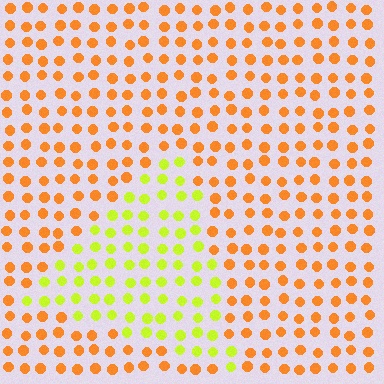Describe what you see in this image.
The image is filled with small orange elements in a uniform arrangement. A triangle-shaped region is visible where the elements are tinted to a slightly different hue, forming a subtle color boundary.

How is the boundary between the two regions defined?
The boundary is defined purely by a slight shift in hue (about 48 degrees). Spacing, size, and orientation are identical on both sides.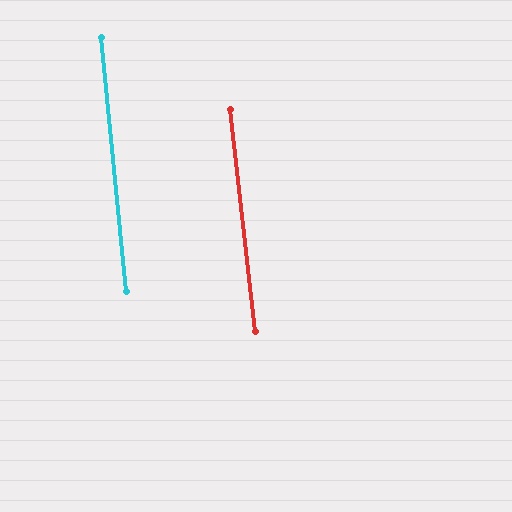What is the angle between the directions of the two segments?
Approximately 1 degree.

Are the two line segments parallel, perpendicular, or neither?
Parallel — their directions differ by only 0.6°.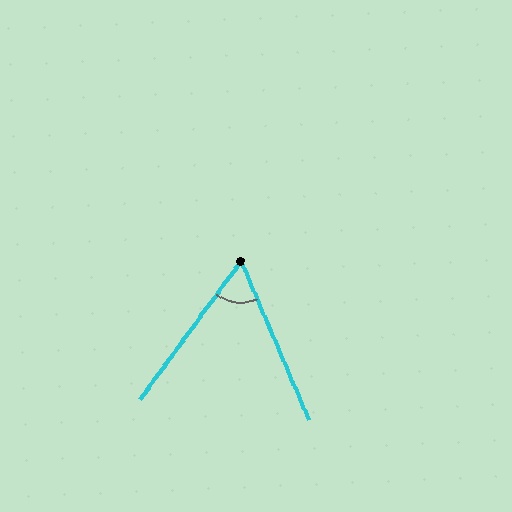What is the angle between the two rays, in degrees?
Approximately 59 degrees.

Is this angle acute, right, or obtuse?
It is acute.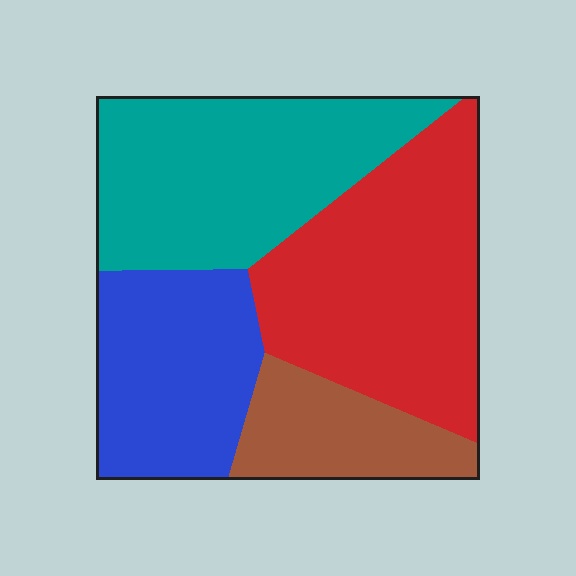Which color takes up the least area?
Brown, at roughly 15%.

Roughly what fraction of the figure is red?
Red takes up about one third (1/3) of the figure.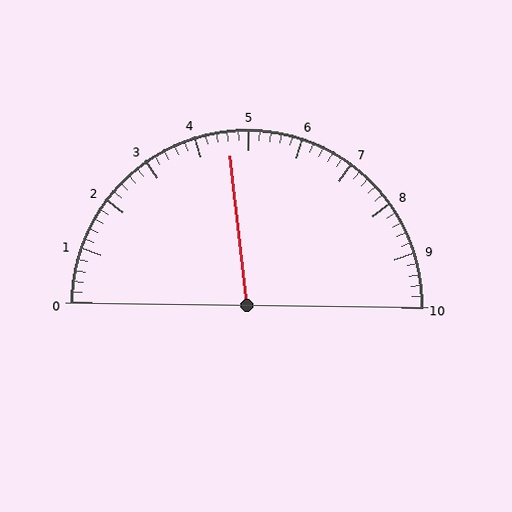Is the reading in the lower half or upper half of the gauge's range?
The reading is in the lower half of the range (0 to 10).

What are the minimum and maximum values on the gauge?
The gauge ranges from 0 to 10.